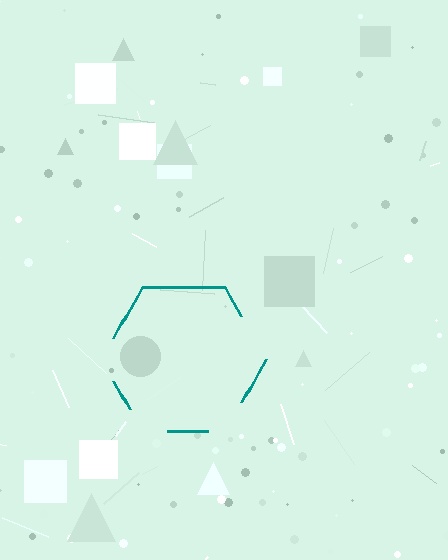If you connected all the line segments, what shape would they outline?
They would outline a hexagon.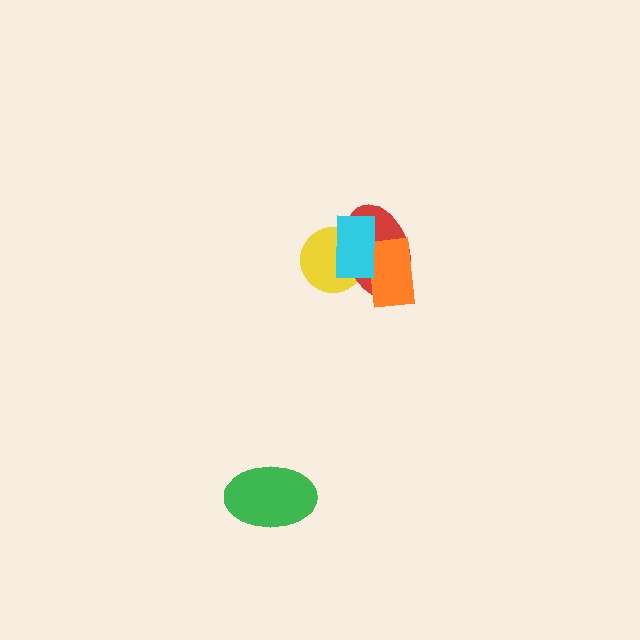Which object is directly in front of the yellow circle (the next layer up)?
The red ellipse is directly in front of the yellow circle.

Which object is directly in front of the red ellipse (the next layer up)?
The orange rectangle is directly in front of the red ellipse.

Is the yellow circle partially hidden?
Yes, it is partially covered by another shape.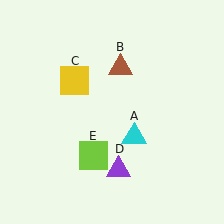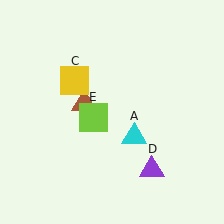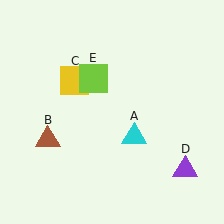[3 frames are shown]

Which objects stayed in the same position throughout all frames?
Cyan triangle (object A) and yellow square (object C) remained stationary.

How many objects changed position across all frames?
3 objects changed position: brown triangle (object B), purple triangle (object D), lime square (object E).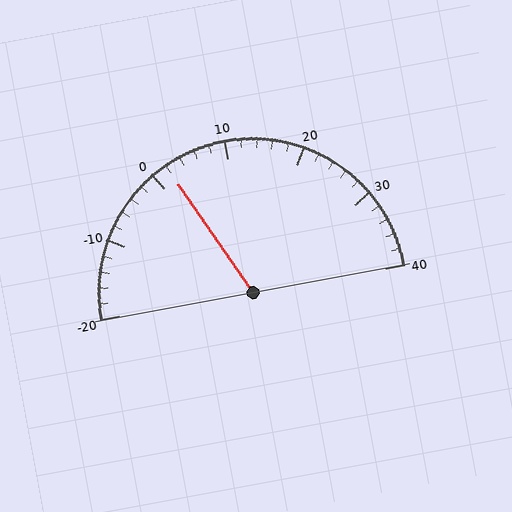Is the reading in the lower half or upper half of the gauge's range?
The reading is in the lower half of the range (-20 to 40).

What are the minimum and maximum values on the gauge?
The gauge ranges from -20 to 40.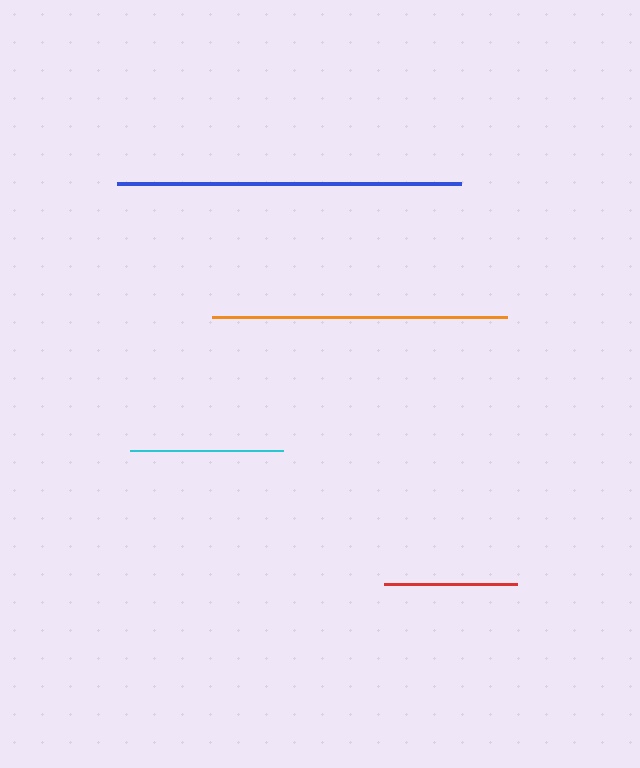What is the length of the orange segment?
The orange segment is approximately 295 pixels long.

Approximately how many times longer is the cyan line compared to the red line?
The cyan line is approximately 1.1 times the length of the red line.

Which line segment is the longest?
The blue line is the longest at approximately 344 pixels.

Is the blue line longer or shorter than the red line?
The blue line is longer than the red line.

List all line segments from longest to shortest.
From longest to shortest: blue, orange, cyan, red.